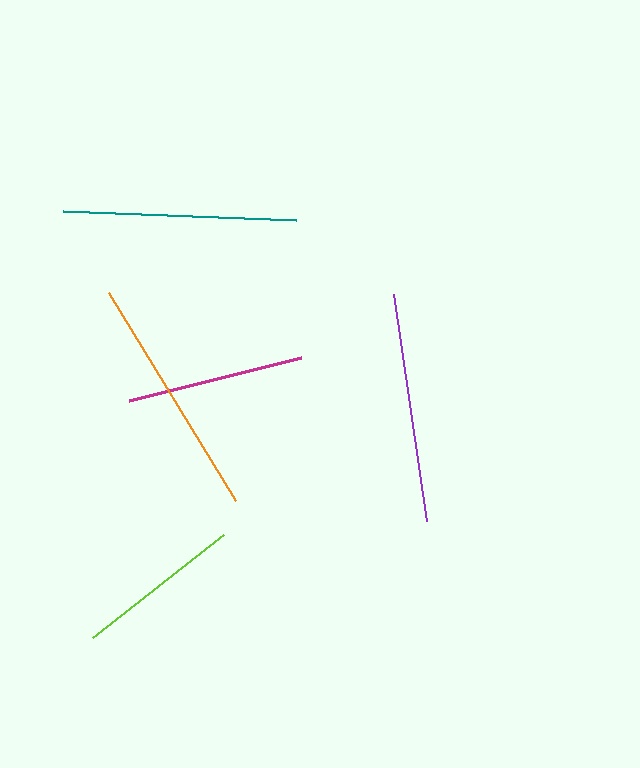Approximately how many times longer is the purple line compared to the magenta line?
The purple line is approximately 1.3 times the length of the magenta line.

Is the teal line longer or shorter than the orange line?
The orange line is longer than the teal line.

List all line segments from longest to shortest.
From longest to shortest: orange, teal, purple, magenta, lime.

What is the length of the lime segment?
The lime segment is approximately 167 pixels long.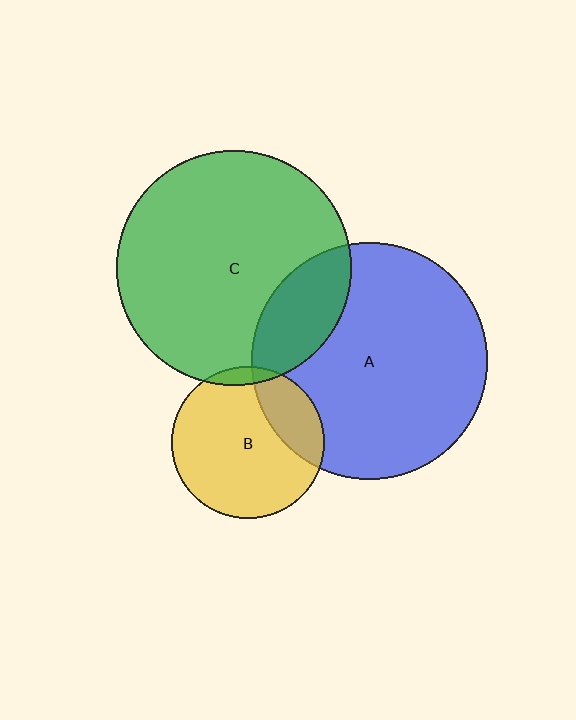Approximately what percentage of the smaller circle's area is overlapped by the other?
Approximately 5%.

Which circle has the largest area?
Circle A (blue).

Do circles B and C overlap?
Yes.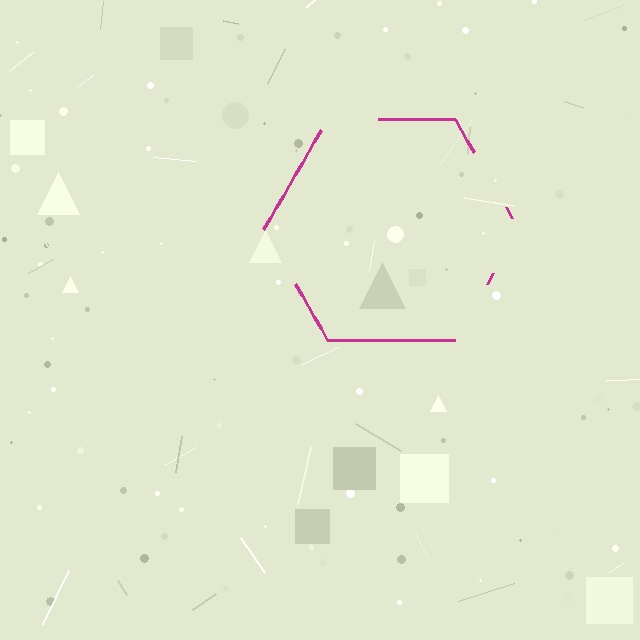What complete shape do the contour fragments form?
The contour fragments form a hexagon.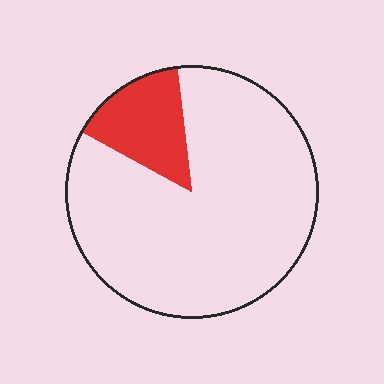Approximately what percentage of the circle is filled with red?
Approximately 15%.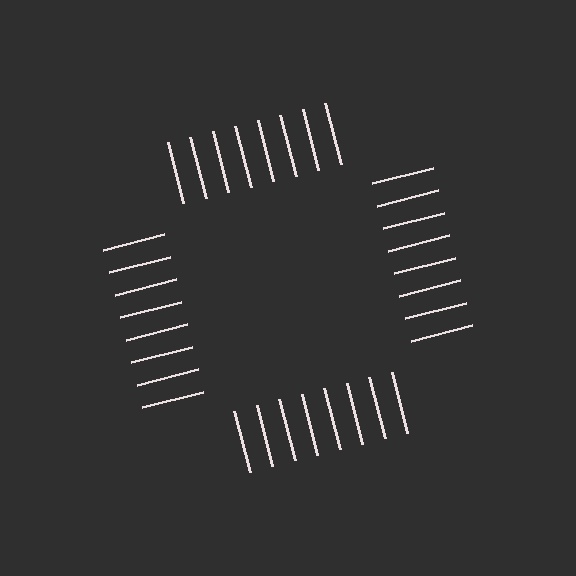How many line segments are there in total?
32 — 8 along each of the 4 edges.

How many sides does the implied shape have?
4 sides — the line-ends trace a square.